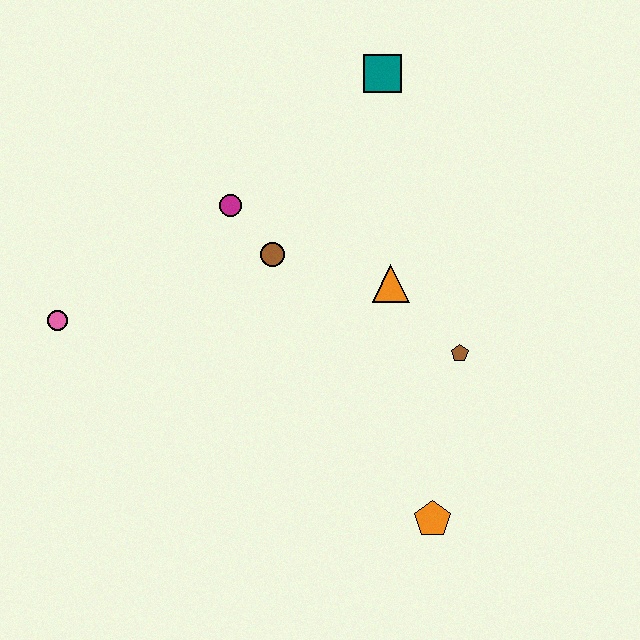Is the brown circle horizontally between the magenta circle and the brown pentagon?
Yes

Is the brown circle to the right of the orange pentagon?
No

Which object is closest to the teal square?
The magenta circle is closest to the teal square.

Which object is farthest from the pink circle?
The orange pentagon is farthest from the pink circle.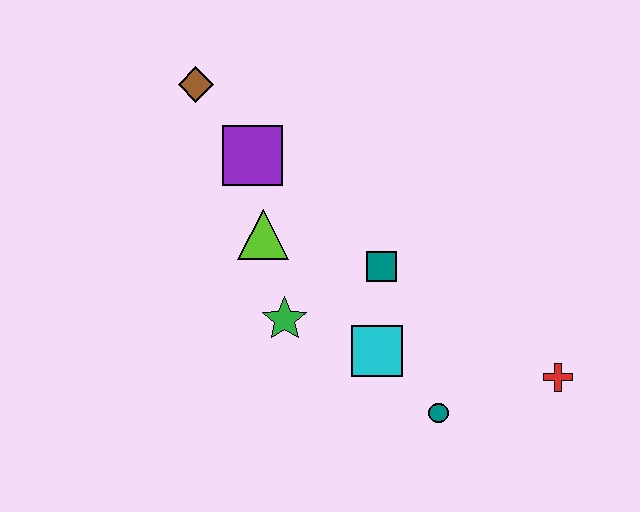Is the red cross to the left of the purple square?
No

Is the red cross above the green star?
No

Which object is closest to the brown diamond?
The purple square is closest to the brown diamond.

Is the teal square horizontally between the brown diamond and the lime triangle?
No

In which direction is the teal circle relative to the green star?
The teal circle is to the right of the green star.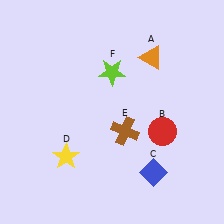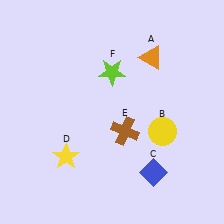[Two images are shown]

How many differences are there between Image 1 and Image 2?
There is 1 difference between the two images.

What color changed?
The circle (B) changed from red in Image 1 to yellow in Image 2.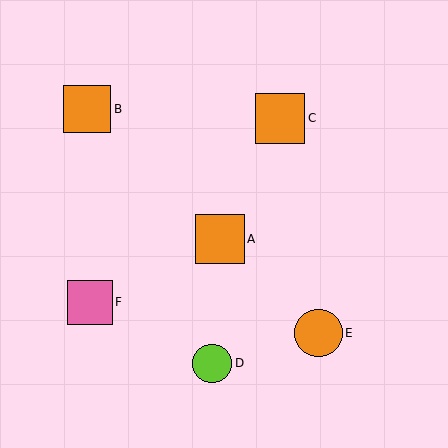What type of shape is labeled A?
Shape A is an orange square.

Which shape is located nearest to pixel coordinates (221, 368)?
The lime circle (labeled D) at (212, 363) is nearest to that location.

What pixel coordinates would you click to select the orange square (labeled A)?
Click at (220, 239) to select the orange square A.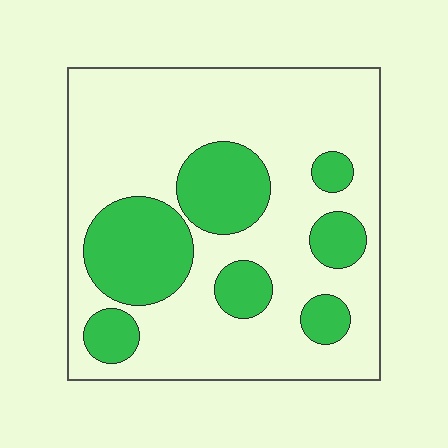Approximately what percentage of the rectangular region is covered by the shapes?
Approximately 30%.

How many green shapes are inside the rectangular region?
7.